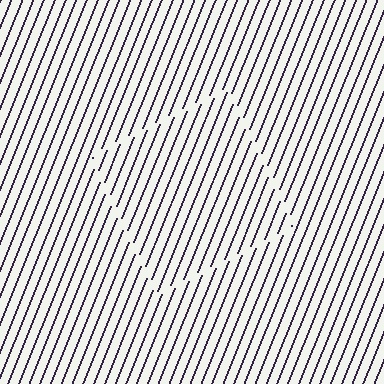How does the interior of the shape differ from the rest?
The interior of the shape contains the same grating, shifted by half a period — the contour is defined by the phase discontinuity where line-ends from the inner and outer gratings abut.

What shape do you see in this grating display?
An illusory square. The interior of the shape contains the same grating, shifted by half a period — the contour is defined by the phase discontinuity where line-ends from the inner and outer gratings abut.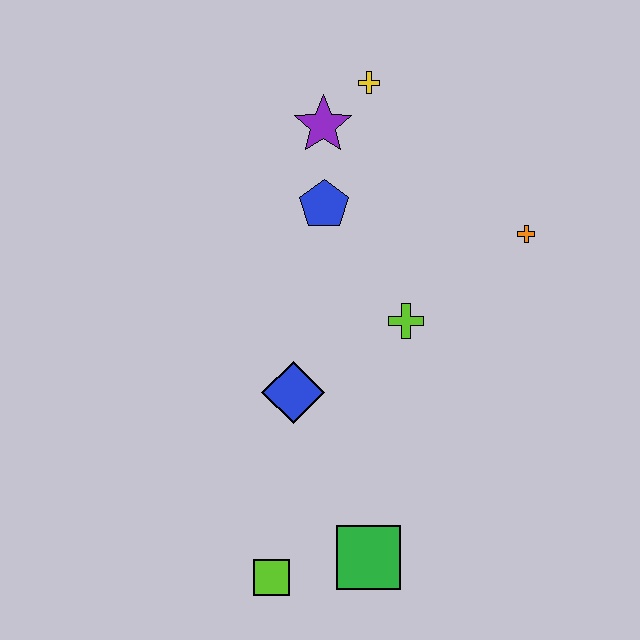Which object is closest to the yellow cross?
The purple star is closest to the yellow cross.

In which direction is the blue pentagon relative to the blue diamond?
The blue pentagon is above the blue diamond.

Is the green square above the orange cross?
No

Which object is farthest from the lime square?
The yellow cross is farthest from the lime square.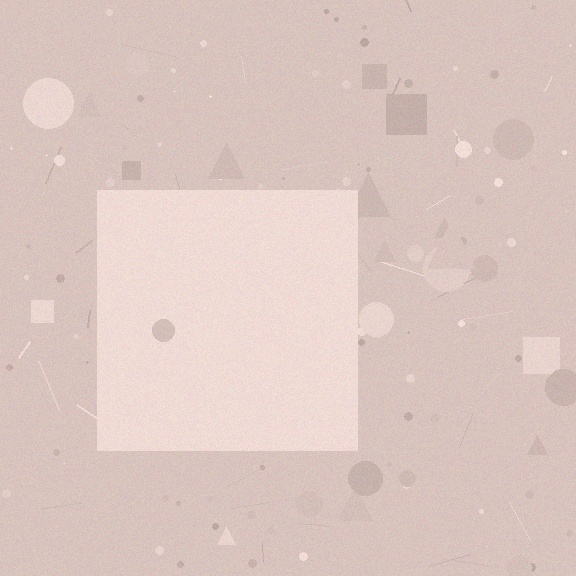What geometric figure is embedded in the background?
A square is embedded in the background.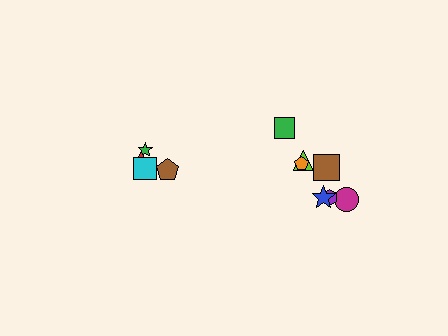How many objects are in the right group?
There are 7 objects.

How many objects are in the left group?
There are 4 objects.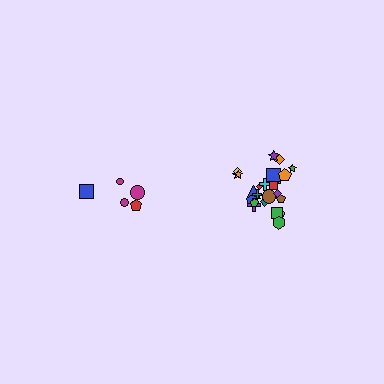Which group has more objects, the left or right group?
The right group.